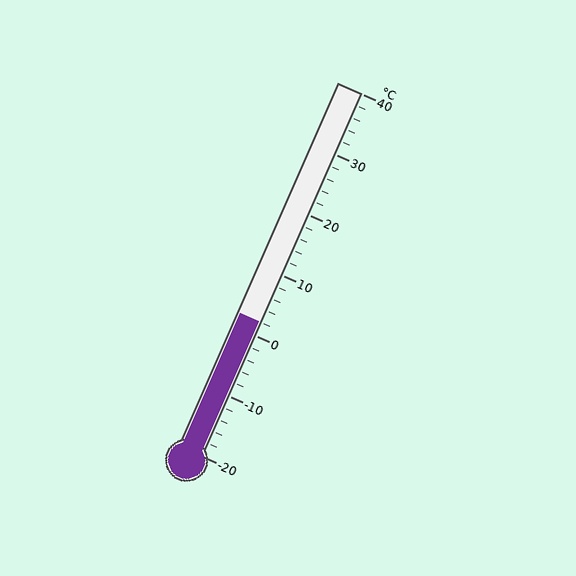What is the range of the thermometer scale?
The thermometer scale ranges from -20°C to 40°C.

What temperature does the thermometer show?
The thermometer shows approximately 2°C.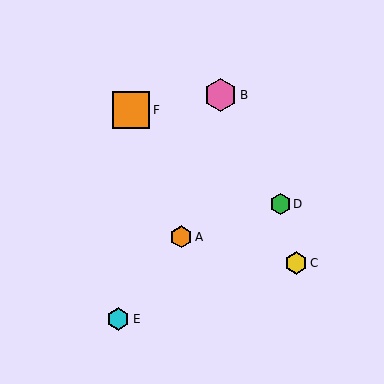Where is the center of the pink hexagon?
The center of the pink hexagon is at (220, 95).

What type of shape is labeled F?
Shape F is an orange square.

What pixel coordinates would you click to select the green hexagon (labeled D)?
Click at (280, 204) to select the green hexagon D.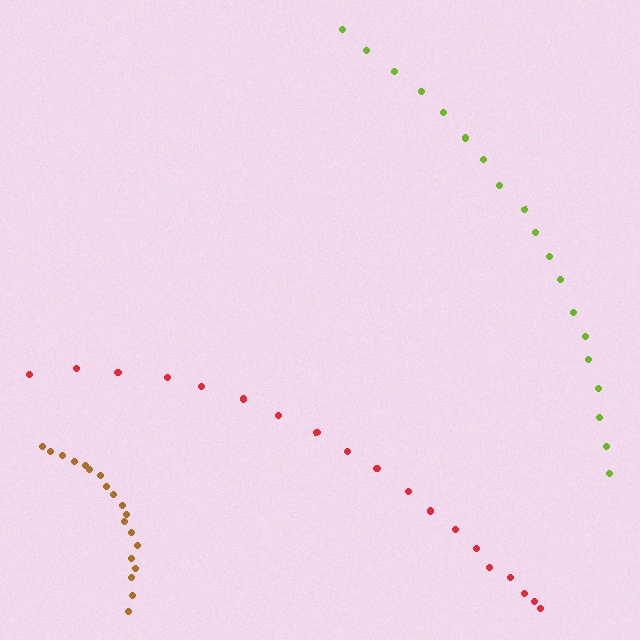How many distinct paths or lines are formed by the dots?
There are 3 distinct paths.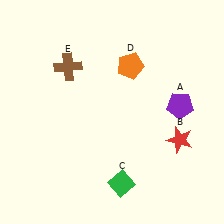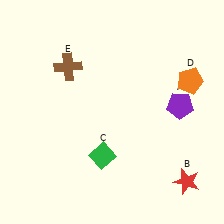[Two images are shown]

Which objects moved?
The objects that moved are: the red star (B), the green diamond (C), the orange pentagon (D).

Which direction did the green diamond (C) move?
The green diamond (C) moved up.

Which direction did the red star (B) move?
The red star (B) moved down.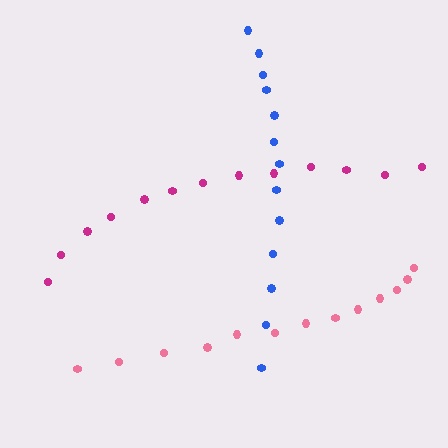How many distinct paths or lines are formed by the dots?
There are 3 distinct paths.